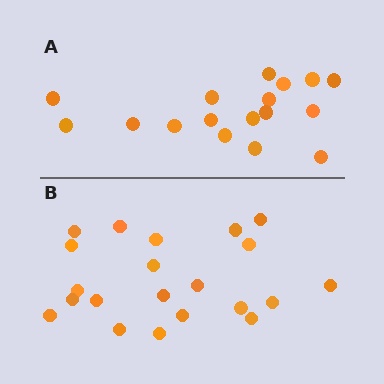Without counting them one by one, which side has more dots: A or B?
Region B (the bottom region) has more dots.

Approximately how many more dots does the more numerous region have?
Region B has about 4 more dots than region A.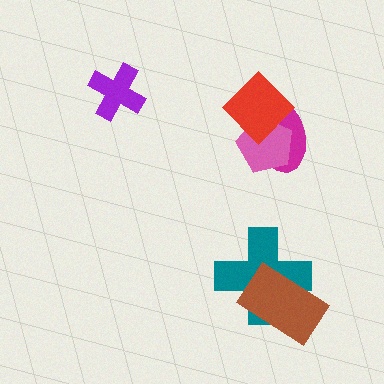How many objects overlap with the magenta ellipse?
2 objects overlap with the magenta ellipse.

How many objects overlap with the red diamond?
2 objects overlap with the red diamond.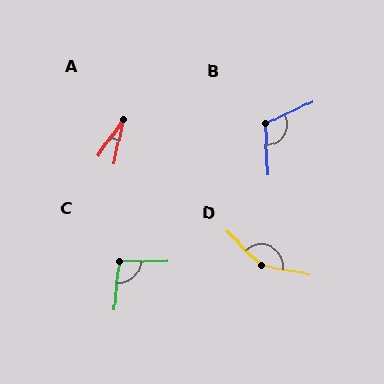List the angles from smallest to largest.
A (22°), C (95°), B (113°), D (146°).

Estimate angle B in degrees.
Approximately 113 degrees.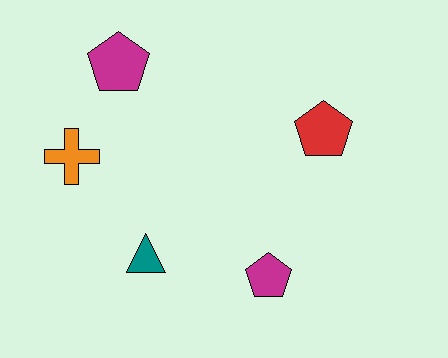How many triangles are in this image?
There is 1 triangle.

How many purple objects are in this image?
There are no purple objects.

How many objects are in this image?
There are 5 objects.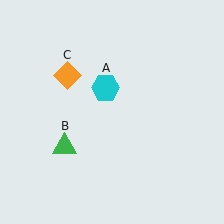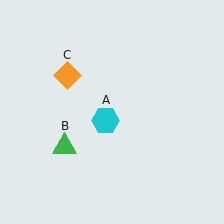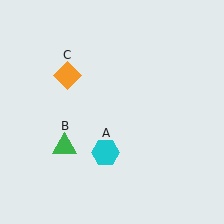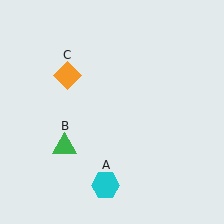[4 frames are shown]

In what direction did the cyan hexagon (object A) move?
The cyan hexagon (object A) moved down.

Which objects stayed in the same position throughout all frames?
Green triangle (object B) and orange diamond (object C) remained stationary.